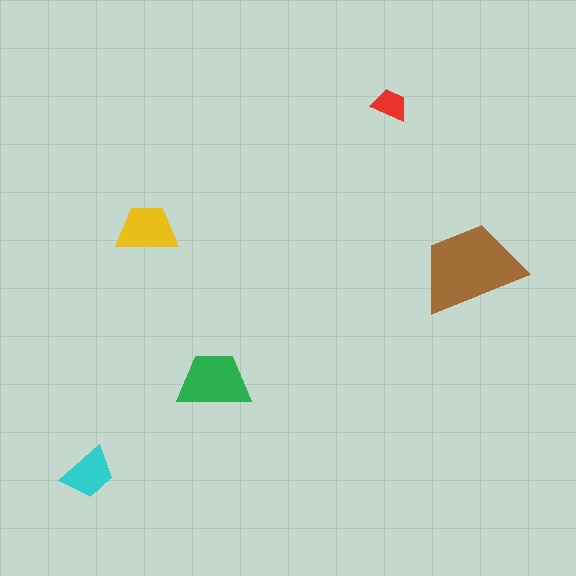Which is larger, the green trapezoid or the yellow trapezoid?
The green one.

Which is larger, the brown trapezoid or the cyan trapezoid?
The brown one.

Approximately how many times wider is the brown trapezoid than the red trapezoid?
About 3 times wider.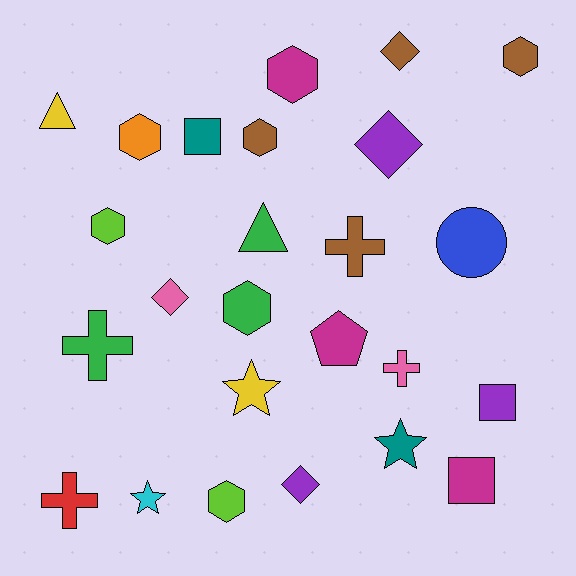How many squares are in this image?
There are 3 squares.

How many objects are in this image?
There are 25 objects.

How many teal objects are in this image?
There are 2 teal objects.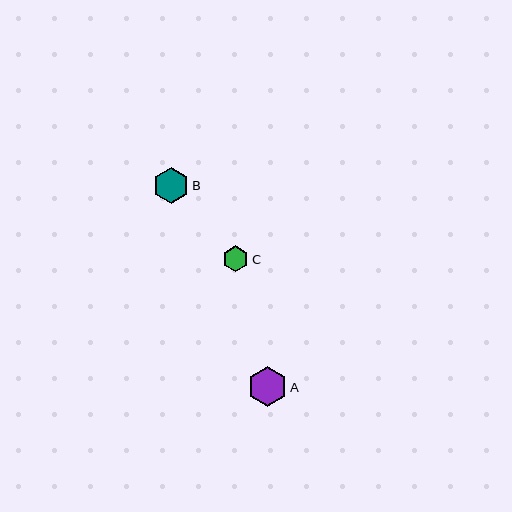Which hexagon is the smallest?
Hexagon C is the smallest with a size of approximately 26 pixels.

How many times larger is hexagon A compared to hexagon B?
Hexagon A is approximately 1.1 times the size of hexagon B.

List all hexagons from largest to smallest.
From largest to smallest: A, B, C.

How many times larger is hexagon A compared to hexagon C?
Hexagon A is approximately 1.5 times the size of hexagon C.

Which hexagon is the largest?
Hexagon A is the largest with a size of approximately 40 pixels.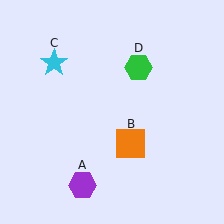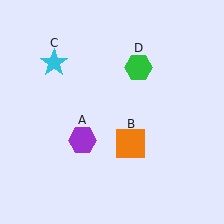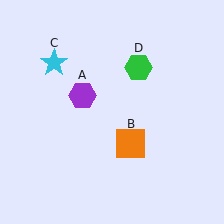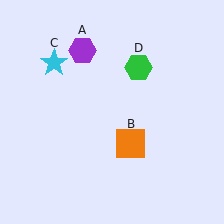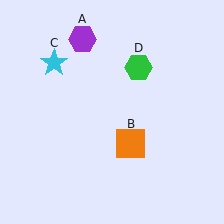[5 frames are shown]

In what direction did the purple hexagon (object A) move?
The purple hexagon (object A) moved up.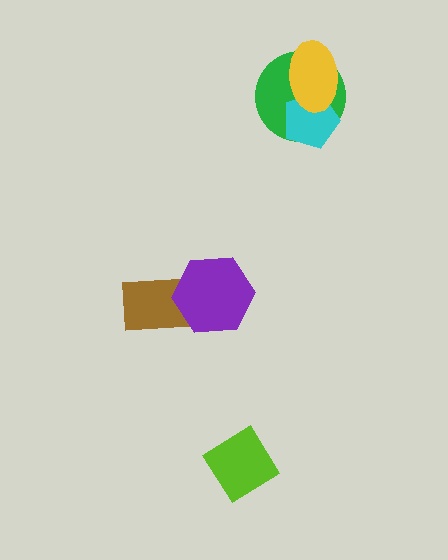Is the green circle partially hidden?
Yes, it is partially covered by another shape.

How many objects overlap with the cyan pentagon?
2 objects overlap with the cyan pentagon.